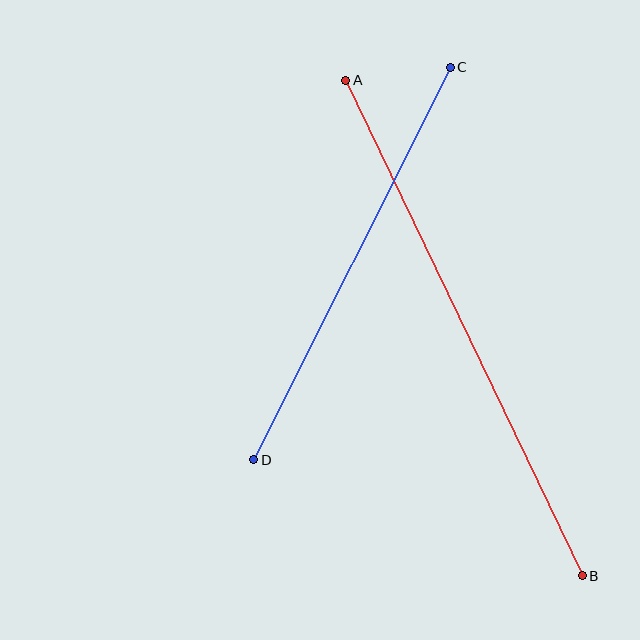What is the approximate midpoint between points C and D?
The midpoint is at approximately (352, 263) pixels.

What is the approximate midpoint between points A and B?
The midpoint is at approximately (464, 328) pixels.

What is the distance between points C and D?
The distance is approximately 439 pixels.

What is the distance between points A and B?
The distance is approximately 549 pixels.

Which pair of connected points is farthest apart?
Points A and B are farthest apart.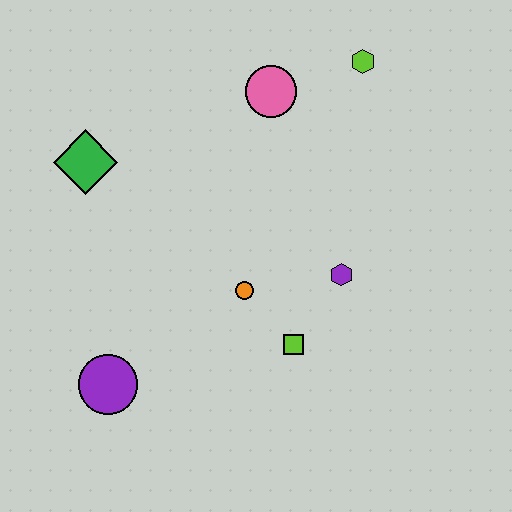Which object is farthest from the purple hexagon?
The green diamond is farthest from the purple hexagon.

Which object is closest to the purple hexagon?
The lime square is closest to the purple hexagon.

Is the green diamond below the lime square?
No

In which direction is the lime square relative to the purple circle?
The lime square is to the right of the purple circle.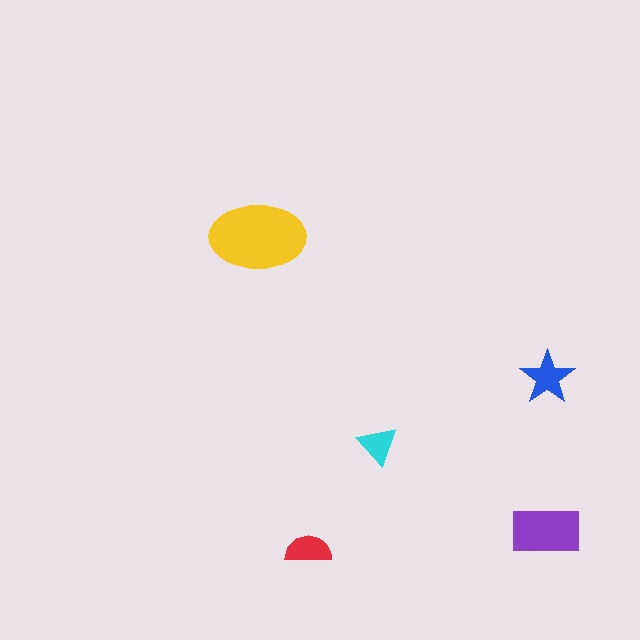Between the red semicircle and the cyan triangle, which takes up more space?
The red semicircle.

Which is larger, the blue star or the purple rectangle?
The purple rectangle.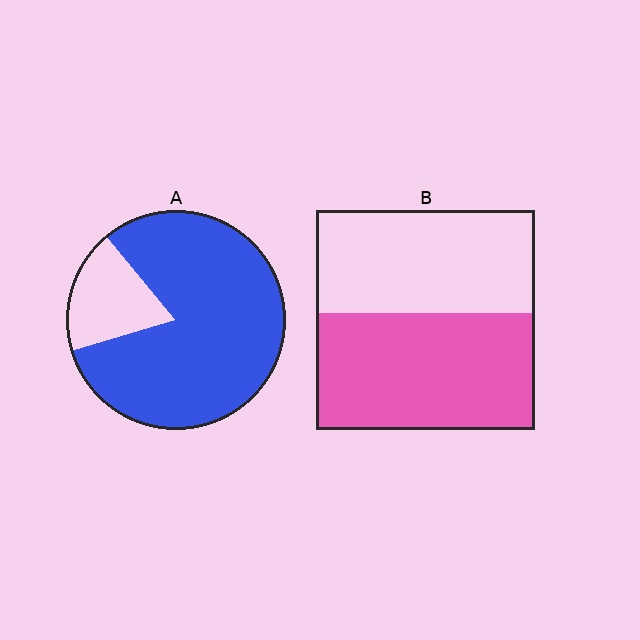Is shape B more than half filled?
Roughly half.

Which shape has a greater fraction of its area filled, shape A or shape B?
Shape A.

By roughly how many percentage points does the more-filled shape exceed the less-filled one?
By roughly 30 percentage points (A over B).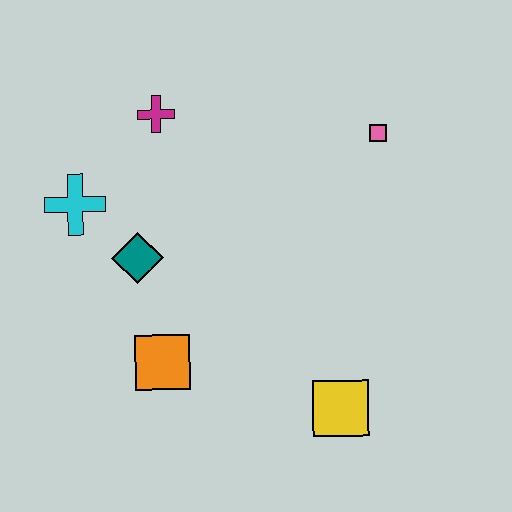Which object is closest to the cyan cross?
The teal diamond is closest to the cyan cross.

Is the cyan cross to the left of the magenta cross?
Yes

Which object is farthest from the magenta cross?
The yellow square is farthest from the magenta cross.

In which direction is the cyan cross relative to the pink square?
The cyan cross is to the left of the pink square.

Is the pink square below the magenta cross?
Yes